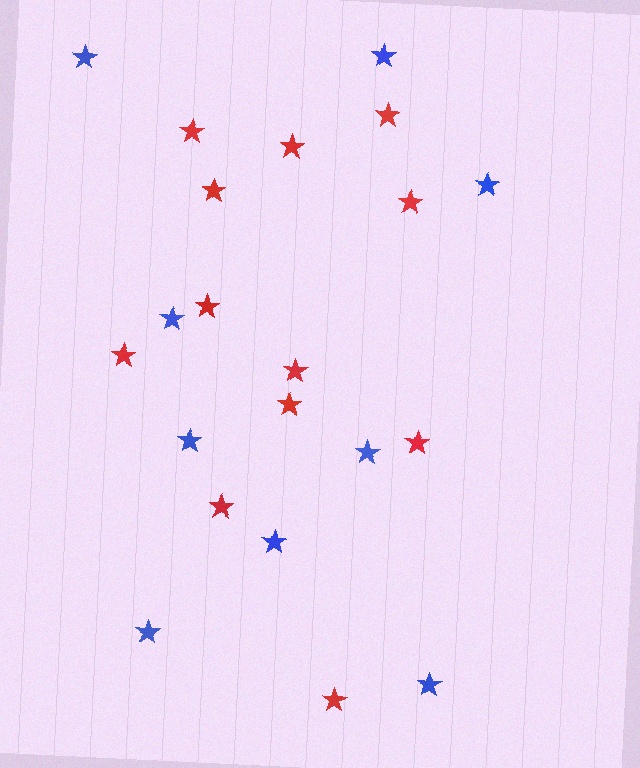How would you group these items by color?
There are 2 groups: one group of red stars (12) and one group of blue stars (9).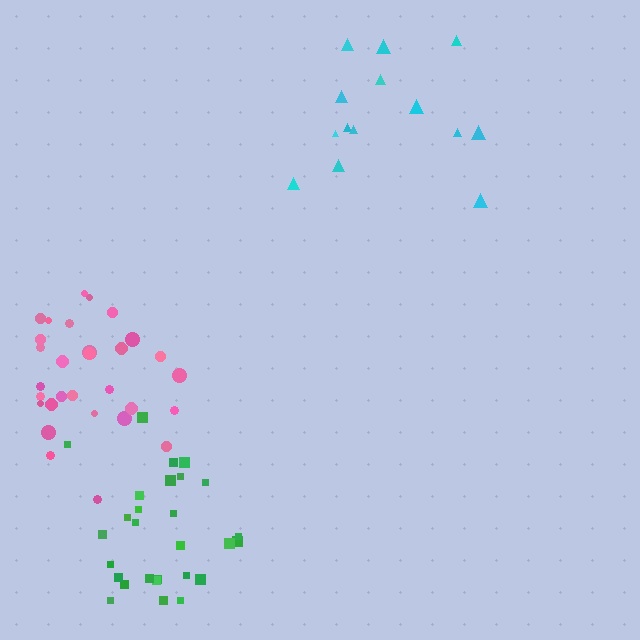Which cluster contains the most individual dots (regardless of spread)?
Pink (30).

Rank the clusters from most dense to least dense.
green, pink, cyan.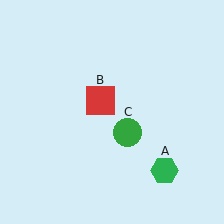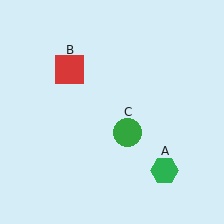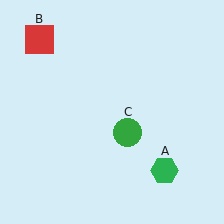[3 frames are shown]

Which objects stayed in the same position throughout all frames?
Green hexagon (object A) and green circle (object C) remained stationary.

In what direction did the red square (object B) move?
The red square (object B) moved up and to the left.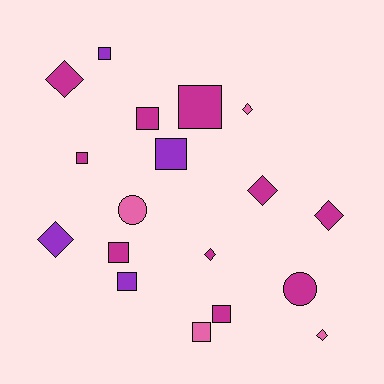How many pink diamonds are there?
There are 2 pink diamonds.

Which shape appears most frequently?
Square, with 9 objects.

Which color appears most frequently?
Magenta, with 10 objects.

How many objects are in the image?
There are 18 objects.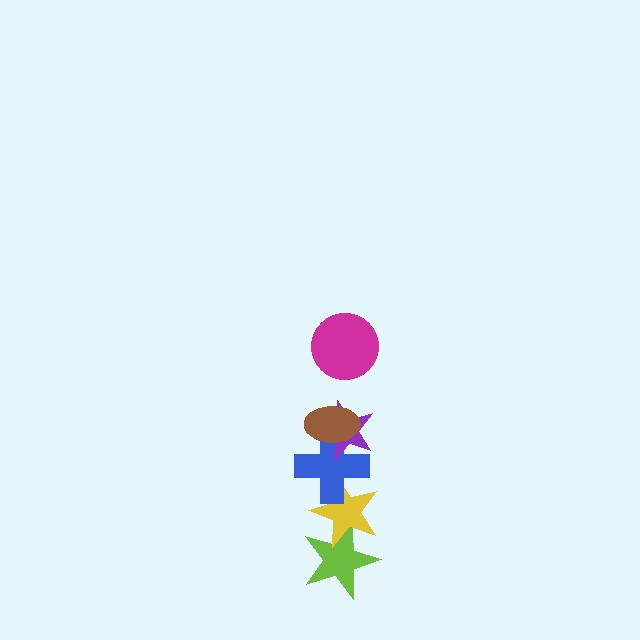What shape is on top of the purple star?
The brown ellipse is on top of the purple star.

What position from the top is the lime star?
The lime star is 6th from the top.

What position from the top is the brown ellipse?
The brown ellipse is 2nd from the top.